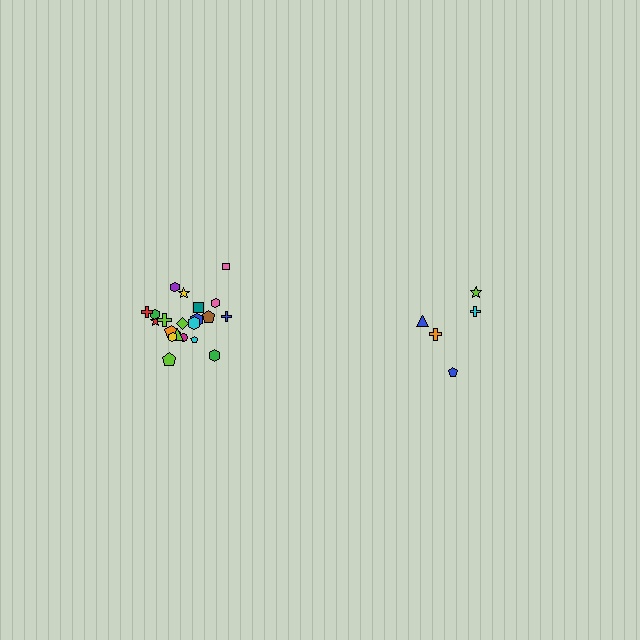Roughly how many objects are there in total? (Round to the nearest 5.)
Roughly 25 objects in total.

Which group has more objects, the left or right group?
The left group.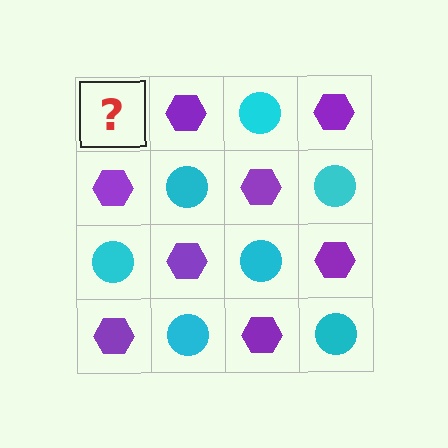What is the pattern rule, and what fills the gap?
The rule is that it alternates cyan circle and purple hexagon in a checkerboard pattern. The gap should be filled with a cyan circle.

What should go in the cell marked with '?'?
The missing cell should contain a cyan circle.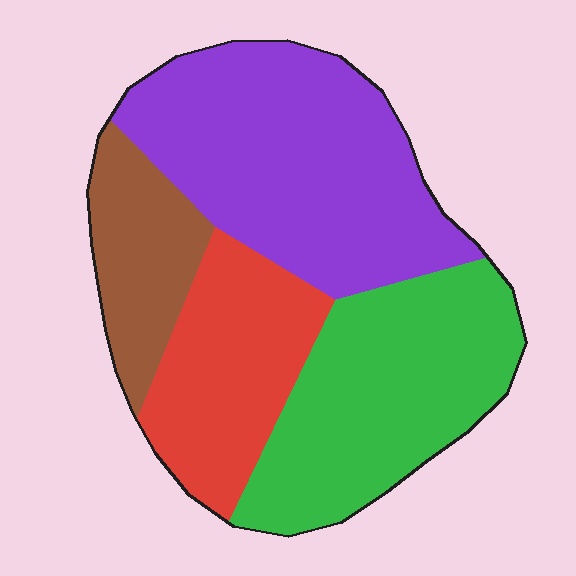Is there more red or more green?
Green.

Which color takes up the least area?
Brown, at roughly 15%.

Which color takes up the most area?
Purple, at roughly 35%.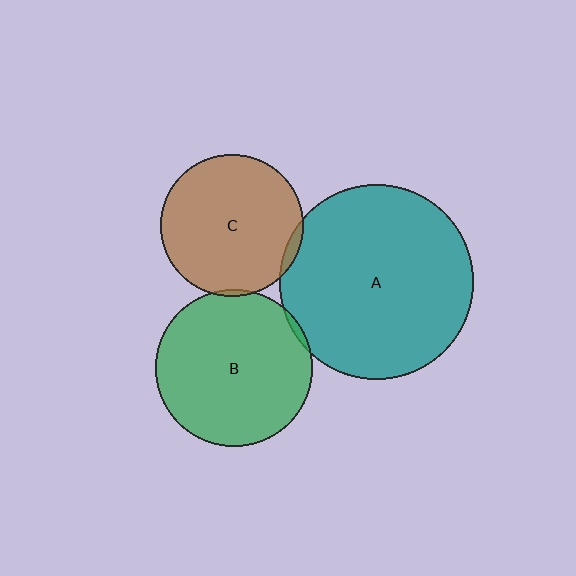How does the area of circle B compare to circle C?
Approximately 1.2 times.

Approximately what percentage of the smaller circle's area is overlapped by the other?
Approximately 5%.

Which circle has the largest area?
Circle A (teal).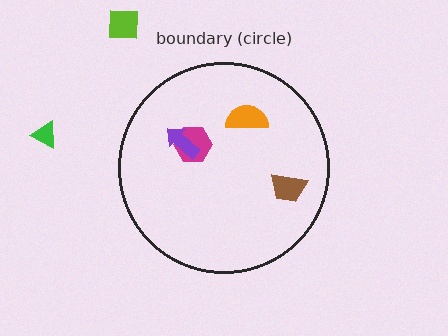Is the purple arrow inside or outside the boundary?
Inside.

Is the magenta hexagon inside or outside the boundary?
Inside.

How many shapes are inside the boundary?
4 inside, 2 outside.